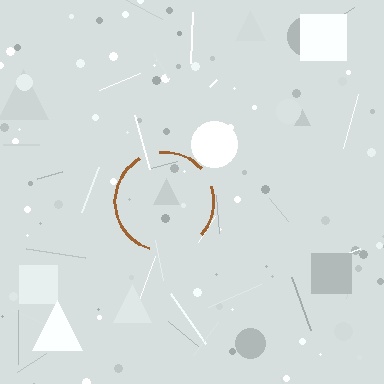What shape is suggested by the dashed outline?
The dashed outline suggests a circle.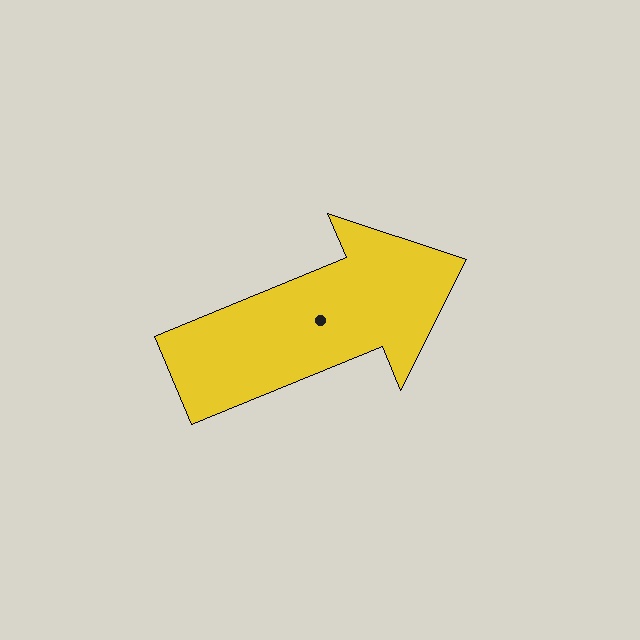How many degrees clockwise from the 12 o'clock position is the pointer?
Approximately 68 degrees.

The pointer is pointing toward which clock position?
Roughly 2 o'clock.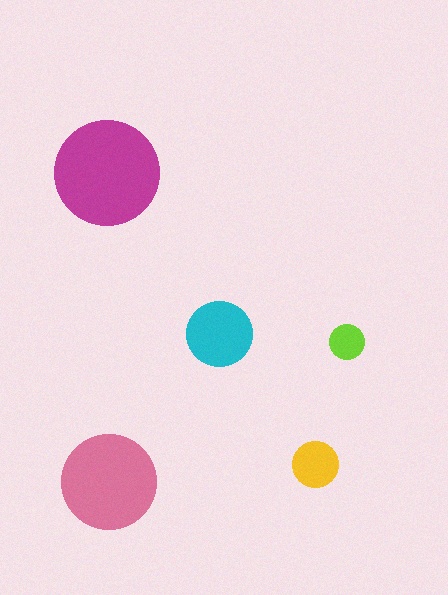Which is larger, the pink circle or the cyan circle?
The pink one.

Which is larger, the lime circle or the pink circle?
The pink one.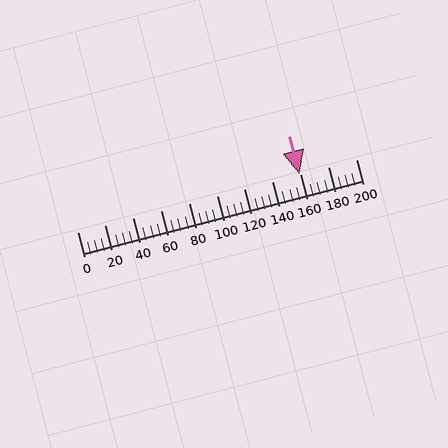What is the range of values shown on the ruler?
The ruler shows values from 0 to 200.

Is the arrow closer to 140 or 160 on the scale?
The arrow is closer to 160.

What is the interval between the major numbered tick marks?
The major tick marks are spaced 20 units apart.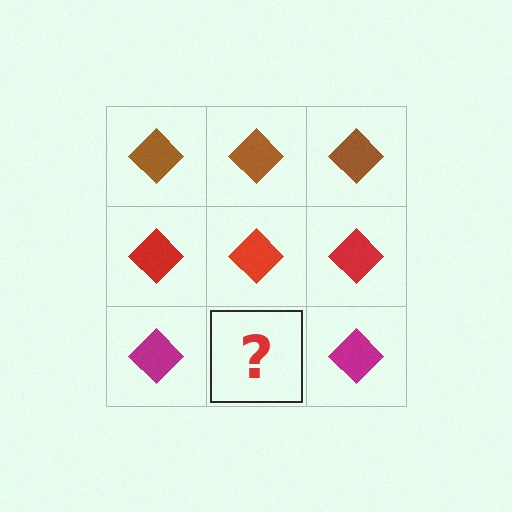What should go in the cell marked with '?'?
The missing cell should contain a magenta diamond.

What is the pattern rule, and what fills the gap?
The rule is that each row has a consistent color. The gap should be filled with a magenta diamond.